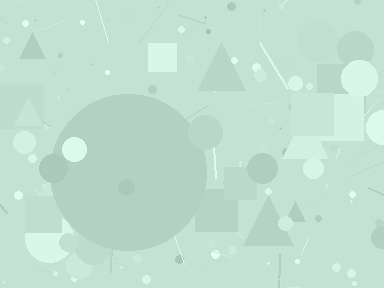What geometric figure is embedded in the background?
A circle is embedded in the background.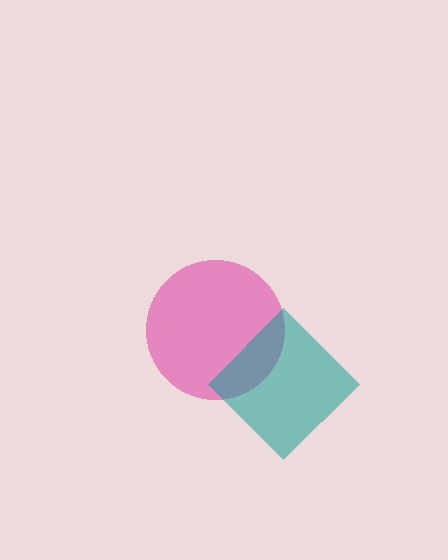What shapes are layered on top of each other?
The layered shapes are: a pink circle, a teal diamond.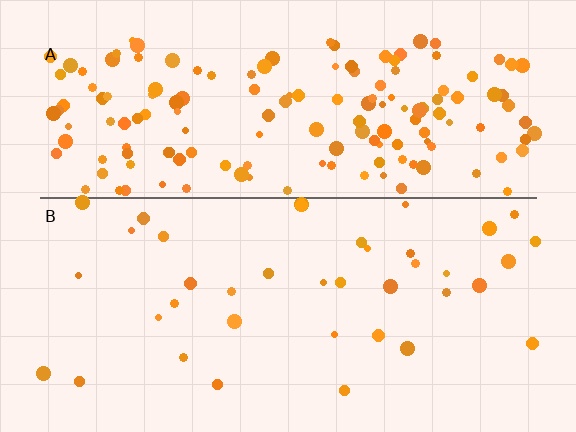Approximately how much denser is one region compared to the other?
Approximately 4.1× — region A over region B.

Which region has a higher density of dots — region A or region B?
A (the top).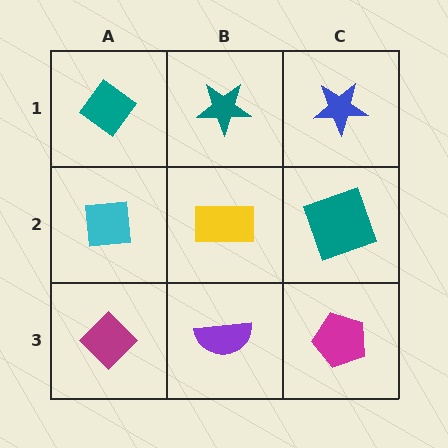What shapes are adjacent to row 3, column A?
A cyan square (row 2, column A), a purple semicircle (row 3, column B).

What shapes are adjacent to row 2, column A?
A teal diamond (row 1, column A), a magenta diamond (row 3, column A), a yellow rectangle (row 2, column B).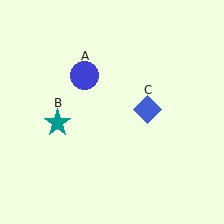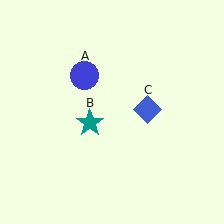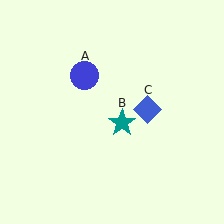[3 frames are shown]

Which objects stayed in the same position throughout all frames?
Blue circle (object A) and blue diamond (object C) remained stationary.